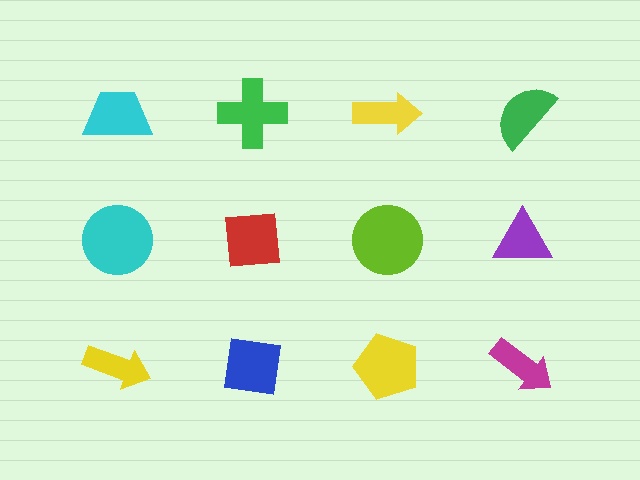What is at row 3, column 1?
A yellow arrow.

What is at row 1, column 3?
A yellow arrow.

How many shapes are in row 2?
4 shapes.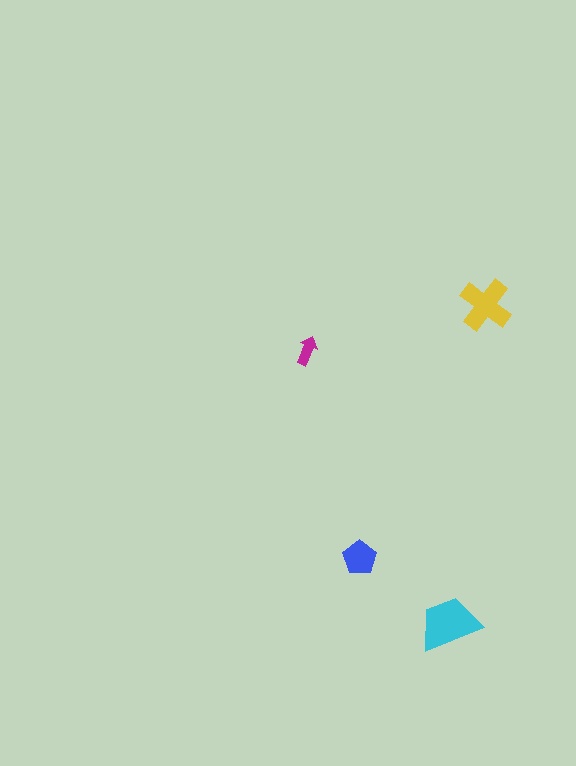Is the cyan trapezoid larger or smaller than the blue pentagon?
Larger.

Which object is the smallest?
The magenta arrow.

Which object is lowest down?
The cyan trapezoid is bottommost.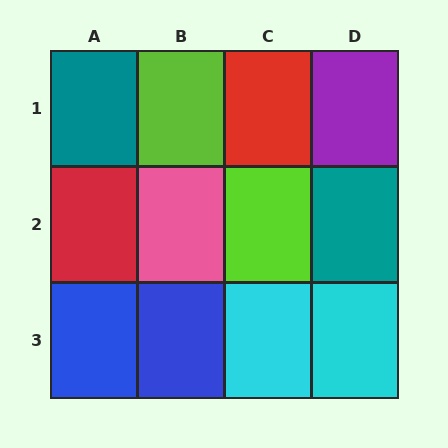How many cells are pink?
1 cell is pink.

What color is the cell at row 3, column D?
Cyan.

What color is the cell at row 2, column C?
Lime.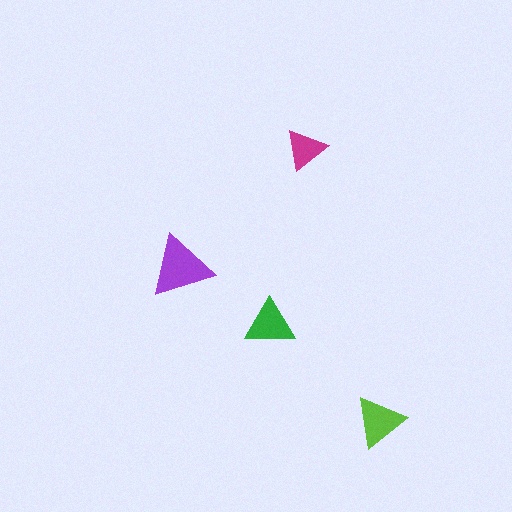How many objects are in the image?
There are 4 objects in the image.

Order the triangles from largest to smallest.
the purple one, the lime one, the green one, the magenta one.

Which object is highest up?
The magenta triangle is topmost.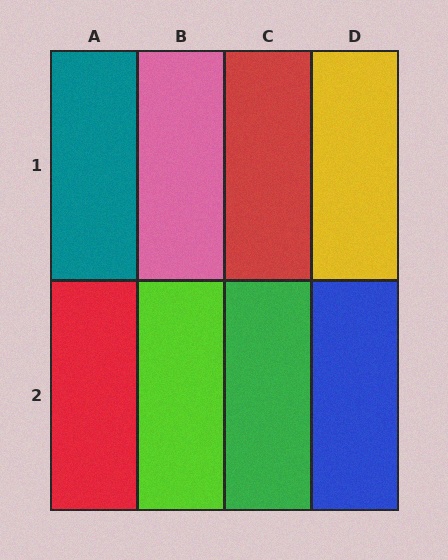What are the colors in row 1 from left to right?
Teal, pink, red, yellow.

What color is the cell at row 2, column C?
Green.